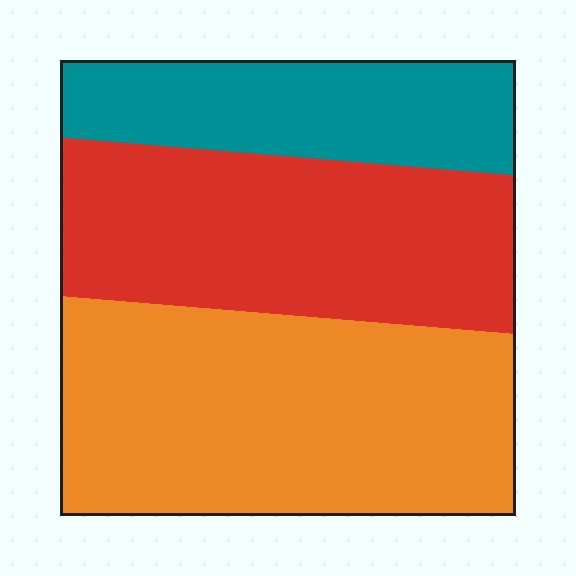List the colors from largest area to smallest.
From largest to smallest: orange, red, teal.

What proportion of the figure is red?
Red covers 35% of the figure.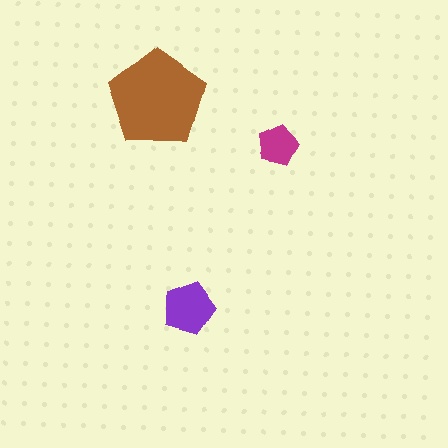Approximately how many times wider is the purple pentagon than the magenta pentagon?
About 1.5 times wider.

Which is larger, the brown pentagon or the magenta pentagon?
The brown one.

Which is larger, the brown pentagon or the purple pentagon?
The brown one.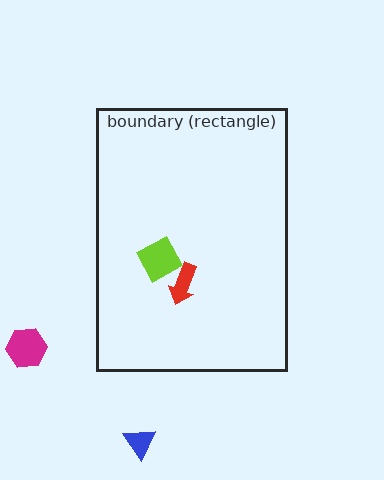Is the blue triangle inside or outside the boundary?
Outside.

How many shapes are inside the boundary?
2 inside, 2 outside.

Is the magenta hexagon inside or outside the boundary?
Outside.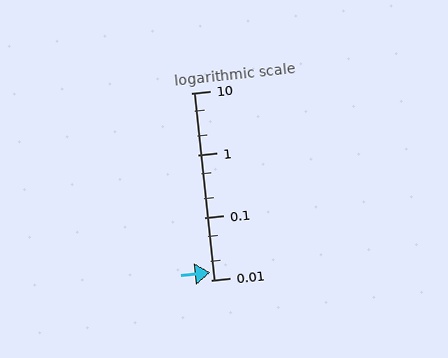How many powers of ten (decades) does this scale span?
The scale spans 3 decades, from 0.01 to 10.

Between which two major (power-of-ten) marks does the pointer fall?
The pointer is between 0.01 and 0.1.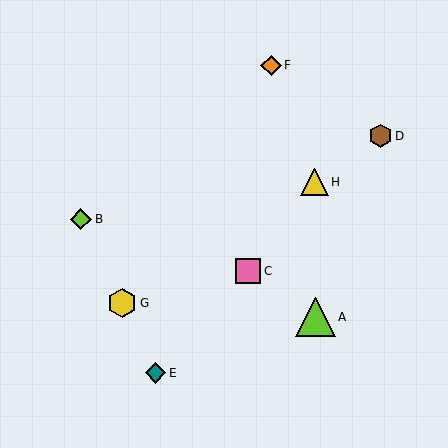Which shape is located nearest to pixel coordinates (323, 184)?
The yellow triangle (labeled H) at (314, 182) is nearest to that location.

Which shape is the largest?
The lime triangle (labeled A) is the largest.